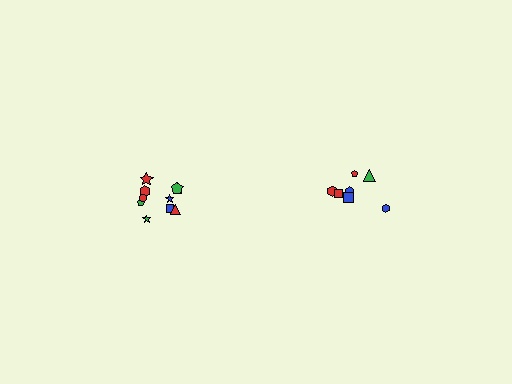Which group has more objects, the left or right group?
The left group.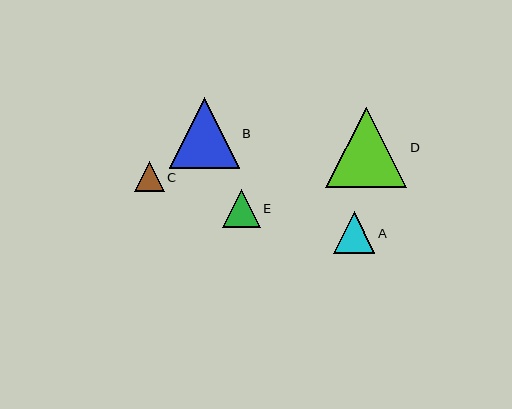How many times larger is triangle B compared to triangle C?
Triangle B is approximately 2.4 times the size of triangle C.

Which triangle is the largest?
Triangle D is the largest with a size of approximately 81 pixels.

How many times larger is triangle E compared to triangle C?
Triangle E is approximately 1.3 times the size of triangle C.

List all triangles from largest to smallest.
From largest to smallest: D, B, A, E, C.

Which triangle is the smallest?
Triangle C is the smallest with a size of approximately 29 pixels.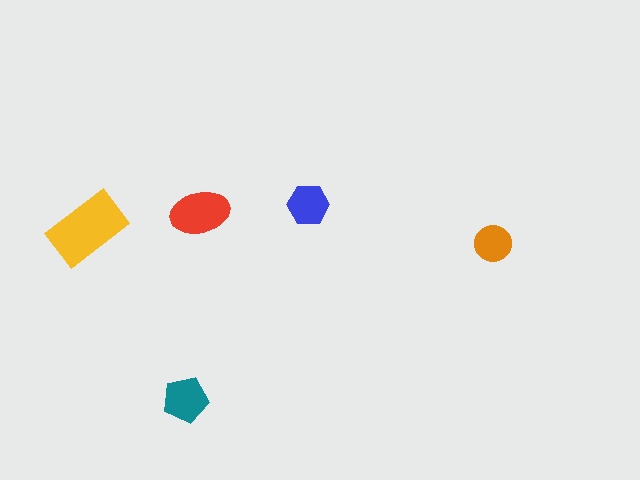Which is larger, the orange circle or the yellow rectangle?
The yellow rectangle.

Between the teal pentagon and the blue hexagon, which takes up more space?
The teal pentagon.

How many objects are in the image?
There are 5 objects in the image.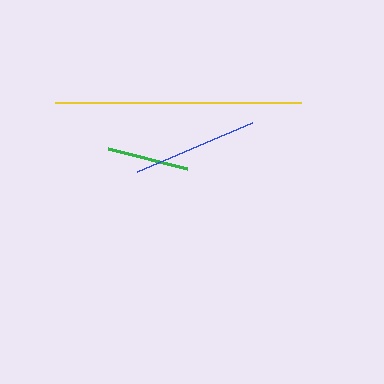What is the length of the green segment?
The green segment is approximately 82 pixels long.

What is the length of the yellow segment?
The yellow segment is approximately 247 pixels long.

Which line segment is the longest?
The yellow line is the longest at approximately 247 pixels.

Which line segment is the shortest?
The green line is the shortest at approximately 82 pixels.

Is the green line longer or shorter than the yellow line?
The yellow line is longer than the green line.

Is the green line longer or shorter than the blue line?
The blue line is longer than the green line.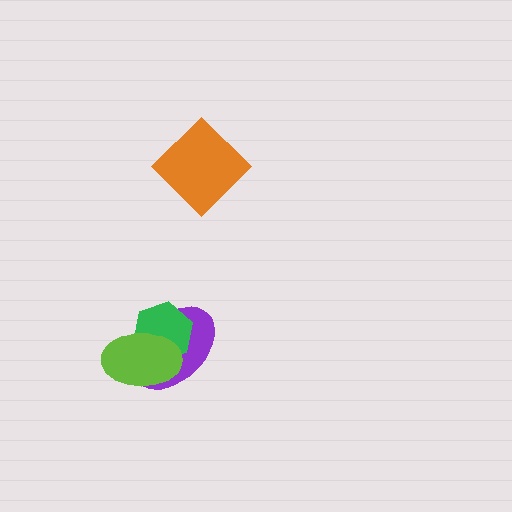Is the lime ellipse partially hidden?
No, no other shape covers it.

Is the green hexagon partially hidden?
Yes, it is partially covered by another shape.